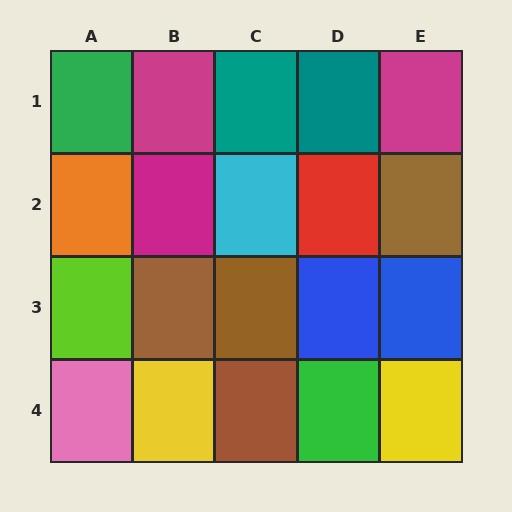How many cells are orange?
1 cell is orange.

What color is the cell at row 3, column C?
Brown.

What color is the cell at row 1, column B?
Magenta.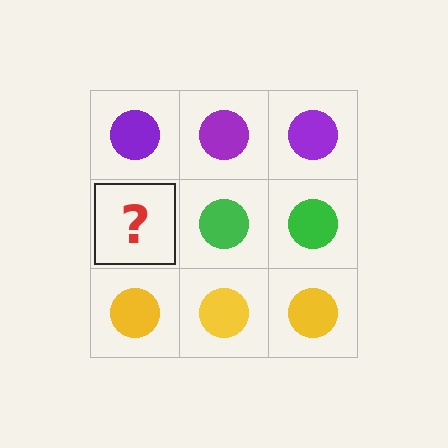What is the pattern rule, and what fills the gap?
The rule is that each row has a consistent color. The gap should be filled with a green circle.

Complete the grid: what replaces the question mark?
The question mark should be replaced with a green circle.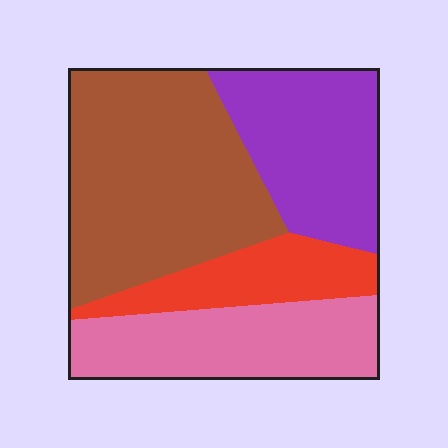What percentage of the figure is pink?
Pink takes up about one quarter (1/4) of the figure.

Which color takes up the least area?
Red, at roughly 15%.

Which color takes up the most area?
Brown, at roughly 40%.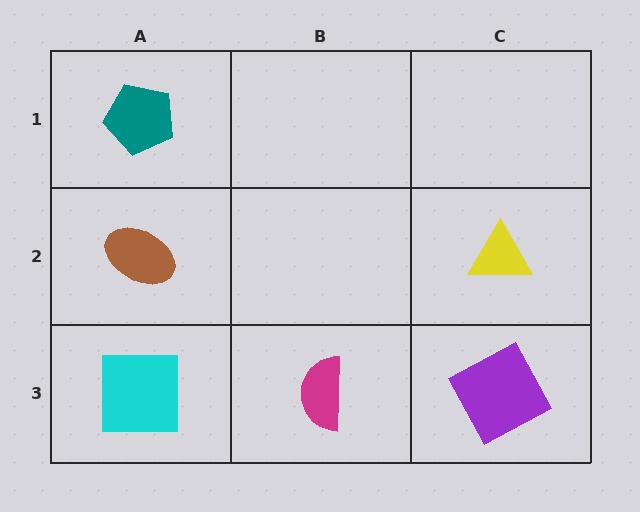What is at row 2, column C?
A yellow triangle.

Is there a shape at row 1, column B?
No, that cell is empty.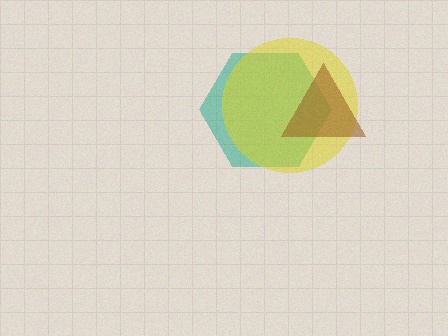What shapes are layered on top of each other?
The layered shapes are: a teal hexagon, a yellow circle, a brown triangle.